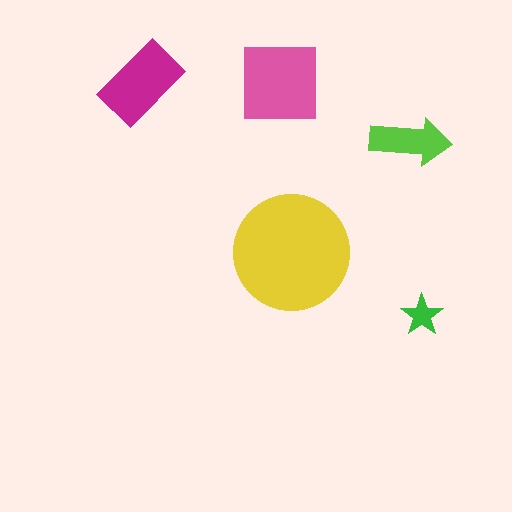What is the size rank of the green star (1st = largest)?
5th.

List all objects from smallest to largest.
The green star, the lime arrow, the magenta rectangle, the pink square, the yellow circle.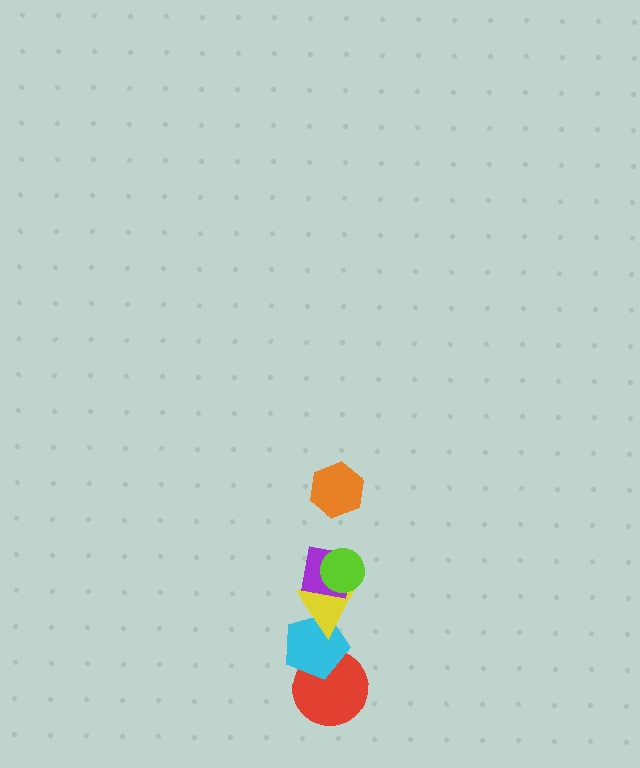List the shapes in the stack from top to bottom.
From top to bottom: the orange hexagon, the lime circle, the purple square, the yellow triangle, the cyan pentagon, the red circle.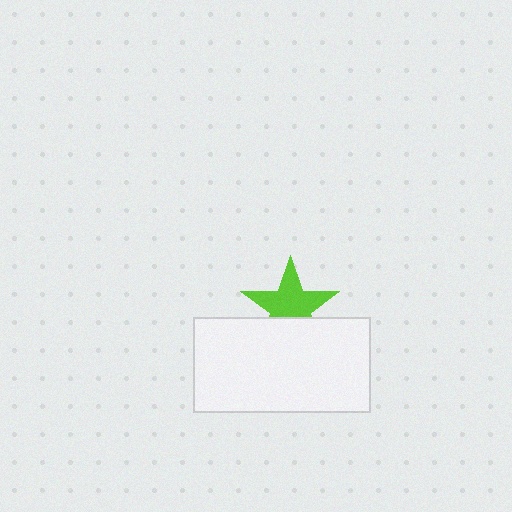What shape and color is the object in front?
The object in front is a white rectangle.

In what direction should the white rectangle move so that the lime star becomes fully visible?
The white rectangle should move down. That is the shortest direction to clear the overlap and leave the lime star fully visible.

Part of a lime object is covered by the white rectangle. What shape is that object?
It is a star.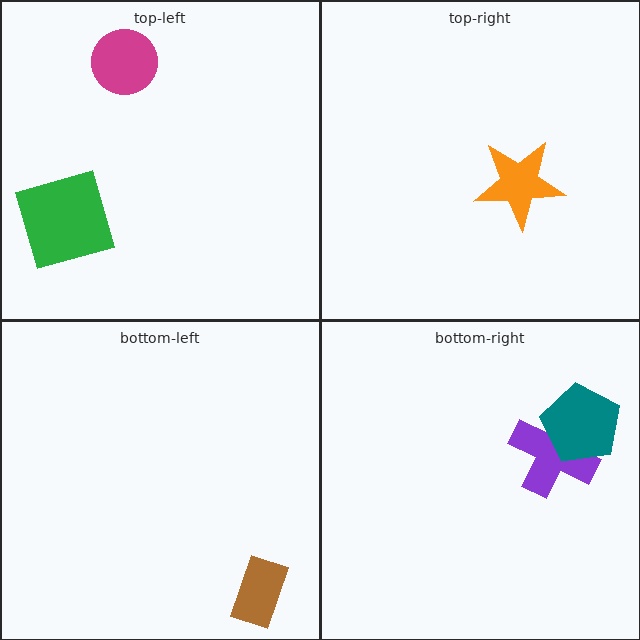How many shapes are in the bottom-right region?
2.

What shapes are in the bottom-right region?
The purple cross, the teal pentagon.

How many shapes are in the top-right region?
1.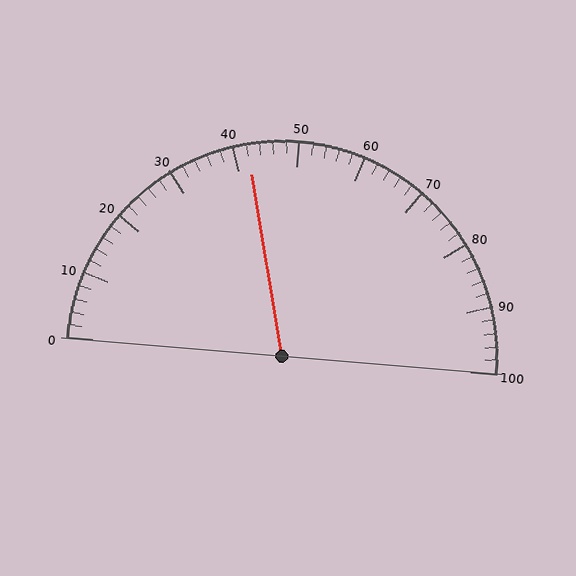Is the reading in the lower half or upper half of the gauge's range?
The reading is in the lower half of the range (0 to 100).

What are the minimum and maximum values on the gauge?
The gauge ranges from 0 to 100.